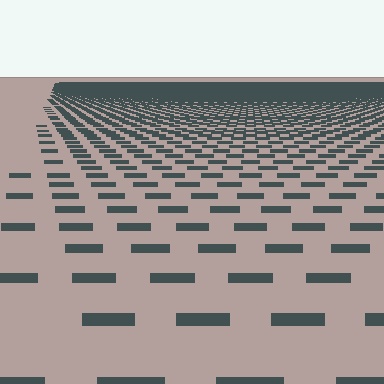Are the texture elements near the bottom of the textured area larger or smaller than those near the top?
Larger. Near the bottom, elements are closer to the viewer and appear at a bigger on-screen size.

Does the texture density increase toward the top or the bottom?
Density increases toward the top.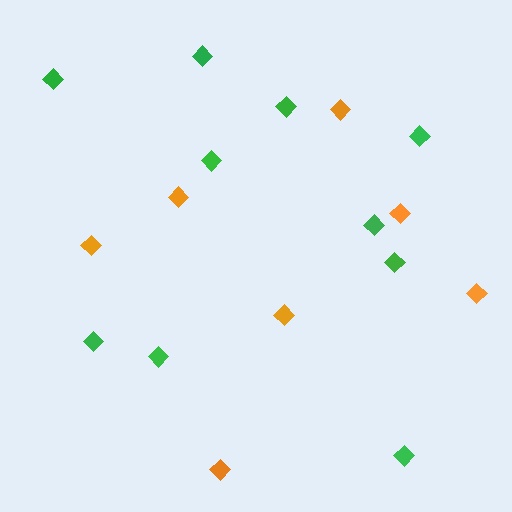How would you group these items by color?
There are 2 groups: one group of green diamonds (10) and one group of orange diamonds (7).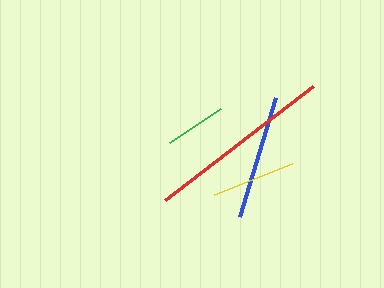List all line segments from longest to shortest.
From longest to shortest: red, blue, yellow, green.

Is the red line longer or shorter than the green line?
The red line is longer than the green line.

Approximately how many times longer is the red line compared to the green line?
The red line is approximately 3.1 times the length of the green line.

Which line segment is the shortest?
The green line is the shortest at approximately 61 pixels.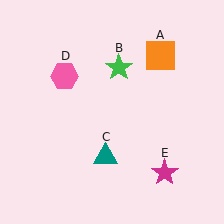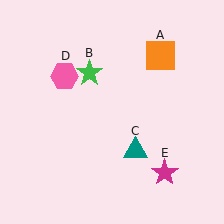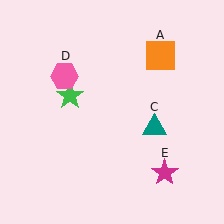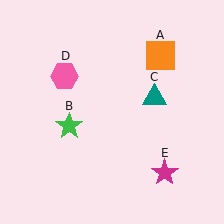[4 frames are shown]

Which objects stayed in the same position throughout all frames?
Orange square (object A) and pink hexagon (object D) and magenta star (object E) remained stationary.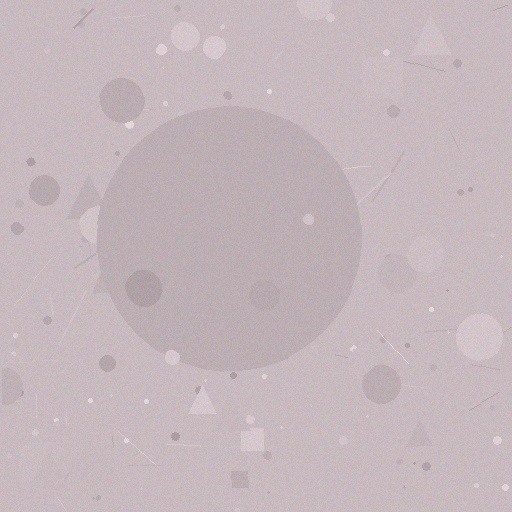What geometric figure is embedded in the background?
A circle is embedded in the background.